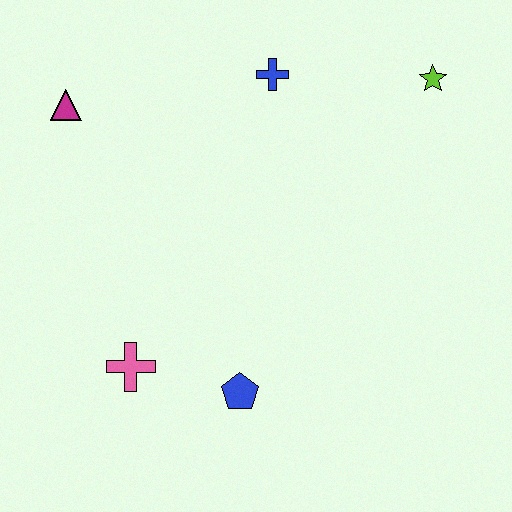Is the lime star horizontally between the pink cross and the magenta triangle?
No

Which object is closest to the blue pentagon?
The pink cross is closest to the blue pentagon.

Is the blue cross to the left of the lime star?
Yes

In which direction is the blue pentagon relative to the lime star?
The blue pentagon is below the lime star.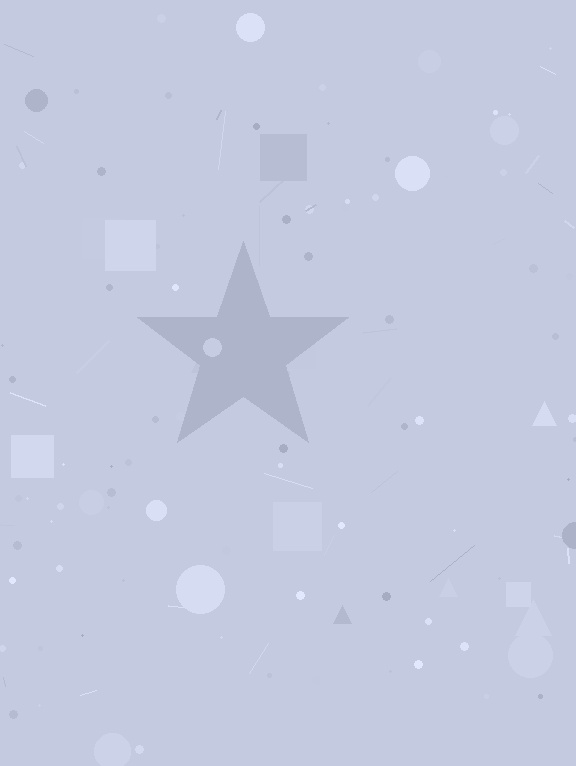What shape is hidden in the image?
A star is hidden in the image.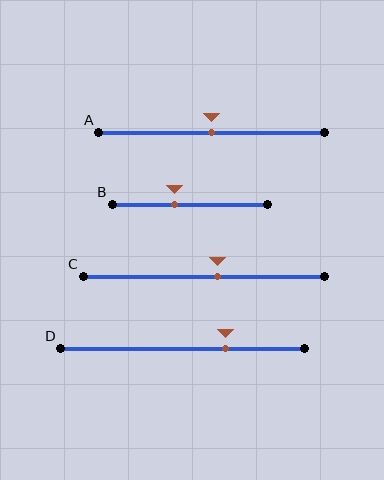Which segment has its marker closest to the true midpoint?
Segment A has its marker closest to the true midpoint.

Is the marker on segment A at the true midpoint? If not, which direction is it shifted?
Yes, the marker on segment A is at the true midpoint.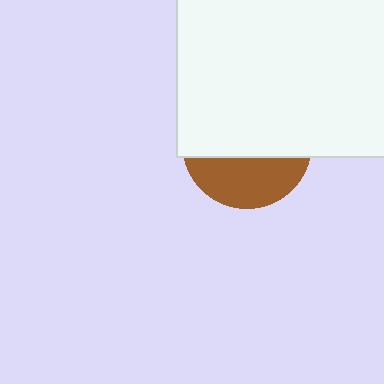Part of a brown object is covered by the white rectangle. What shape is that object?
It is a circle.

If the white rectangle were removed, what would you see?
You would see the complete brown circle.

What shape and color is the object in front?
The object in front is a white rectangle.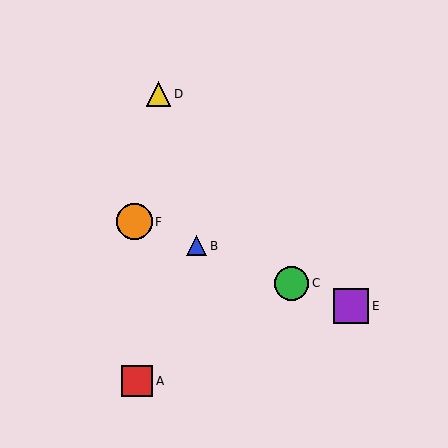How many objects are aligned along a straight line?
4 objects (B, C, E, F) are aligned along a straight line.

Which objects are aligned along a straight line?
Objects B, C, E, F are aligned along a straight line.